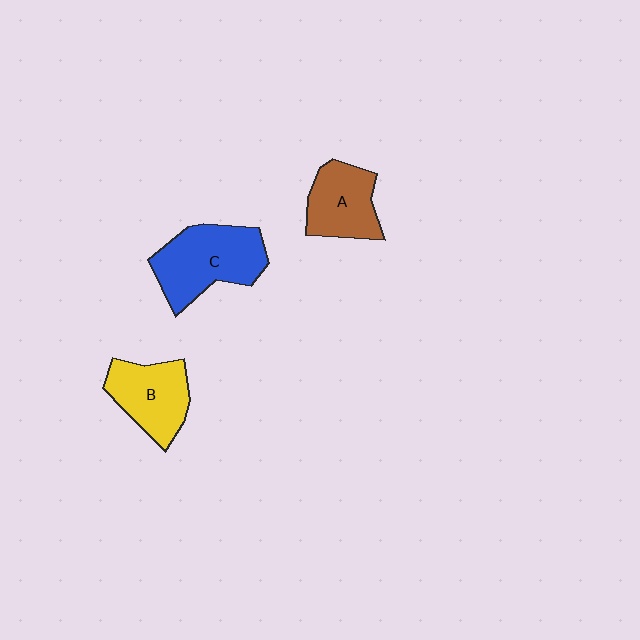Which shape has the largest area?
Shape C (blue).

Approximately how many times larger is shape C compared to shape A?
Approximately 1.4 times.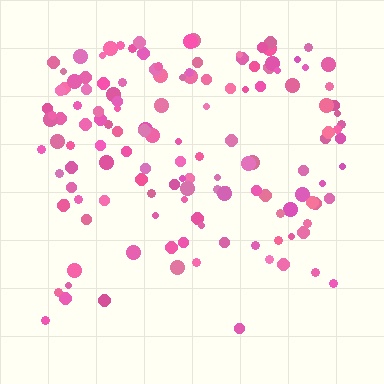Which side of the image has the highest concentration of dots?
The top.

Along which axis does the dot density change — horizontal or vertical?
Vertical.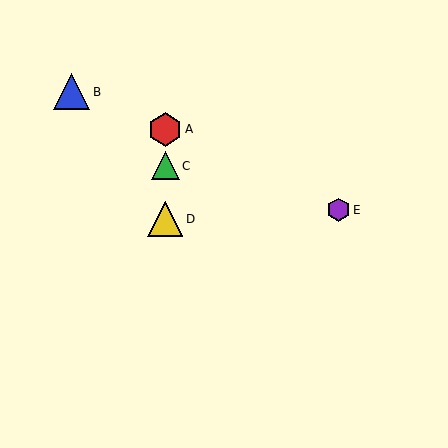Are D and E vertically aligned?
No, D is at x≈165 and E is at x≈338.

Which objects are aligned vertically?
Objects A, C, D are aligned vertically.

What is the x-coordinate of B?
Object B is at x≈72.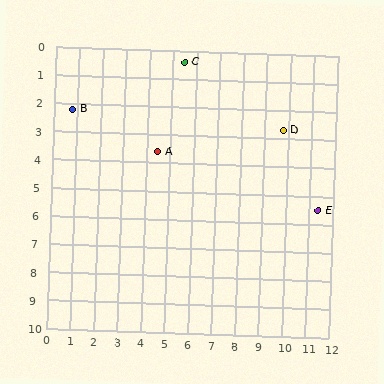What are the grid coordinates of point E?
Point E is at approximately (11.4, 5.5).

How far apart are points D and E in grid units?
Points D and E are about 3.2 grid units apart.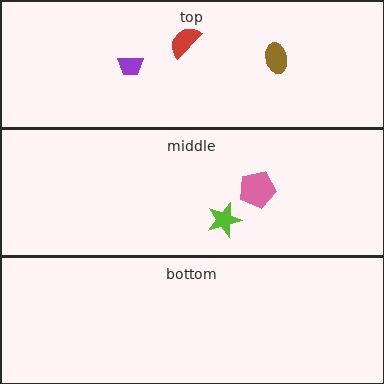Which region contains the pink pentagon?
The middle region.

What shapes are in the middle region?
The pink pentagon, the lime star.